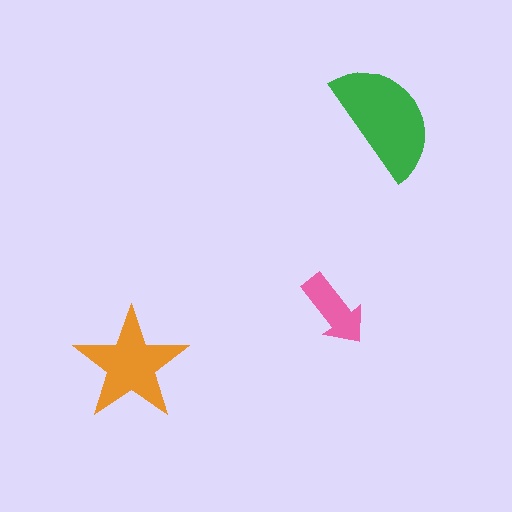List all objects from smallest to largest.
The pink arrow, the orange star, the green semicircle.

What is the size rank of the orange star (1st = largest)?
2nd.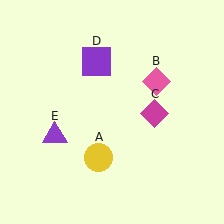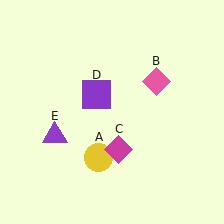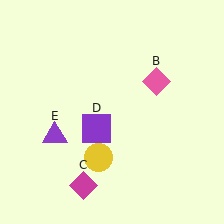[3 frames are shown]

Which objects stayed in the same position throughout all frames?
Yellow circle (object A) and pink diamond (object B) and purple triangle (object E) remained stationary.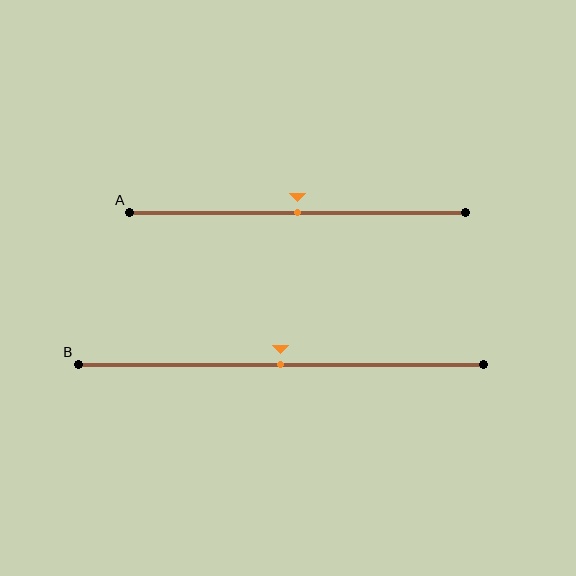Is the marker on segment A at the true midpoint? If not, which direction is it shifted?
Yes, the marker on segment A is at the true midpoint.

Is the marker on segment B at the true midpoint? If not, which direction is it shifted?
Yes, the marker on segment B is at the true midpoint.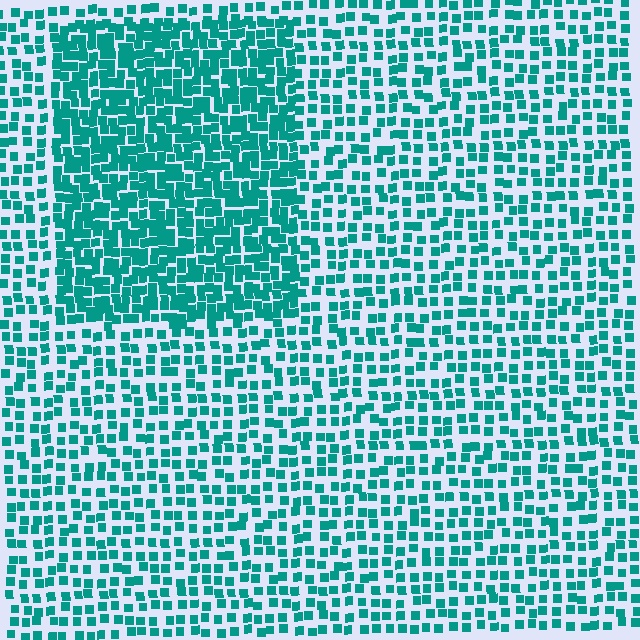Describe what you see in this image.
The image contains small teal elements arranged at two different densities. A rectangle-shaped region is visible where the elements are more densely packed than the surrounding area.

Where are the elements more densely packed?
The elements are more densely packed inside the rectangle boundary.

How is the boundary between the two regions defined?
The boundary is defined by a change in element density (approximately 1.9x ratio). All elements are the same color, size, and shape.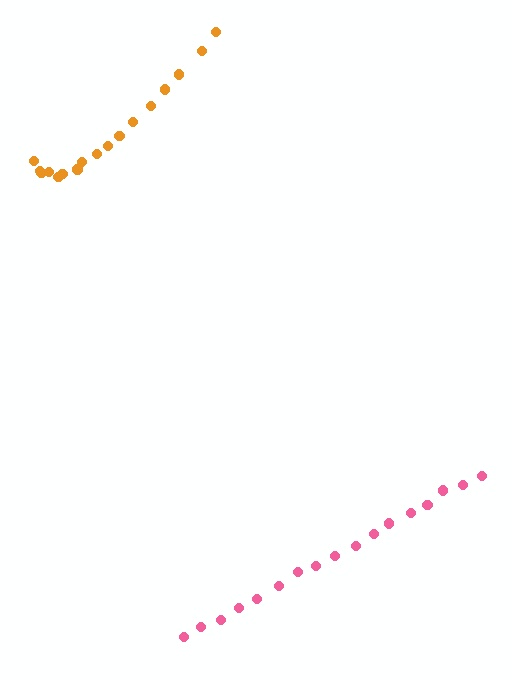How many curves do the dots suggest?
There are 2 distinct paths.